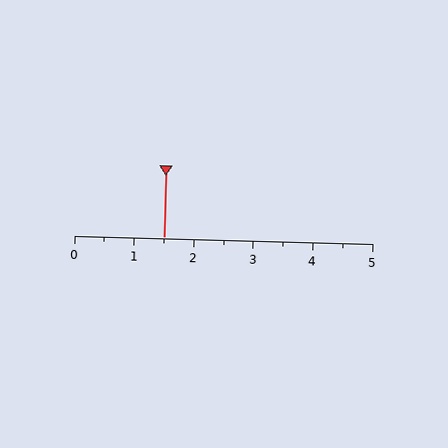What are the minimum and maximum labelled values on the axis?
The axis runs from 0 to 5.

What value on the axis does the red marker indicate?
The marker indicates approximately 1.5.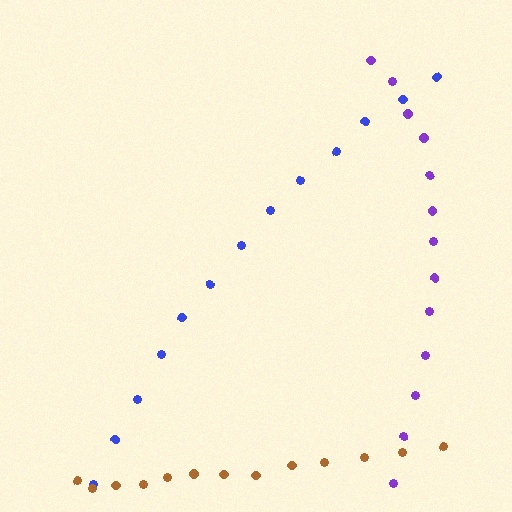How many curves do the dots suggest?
There are 3 distinct paths.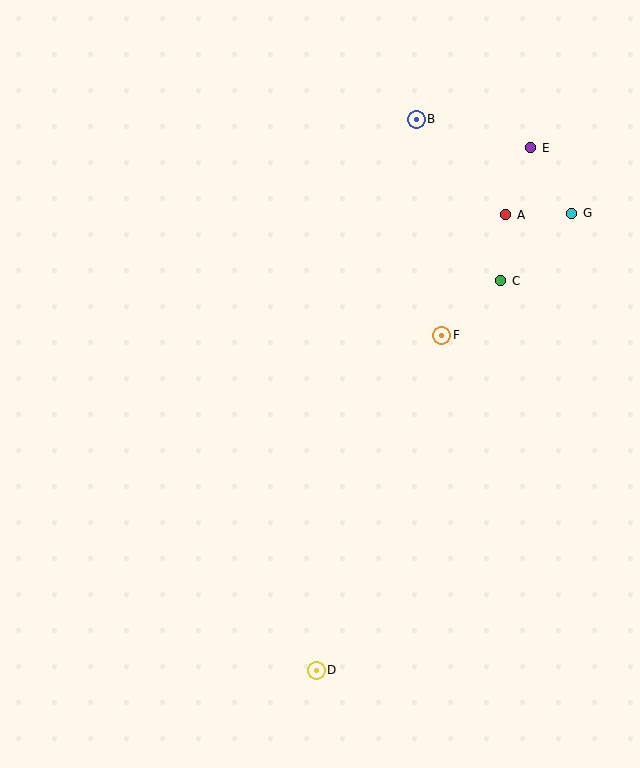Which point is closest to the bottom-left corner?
Point D is closest to the bottom-left corner.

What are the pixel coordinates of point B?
Point B is at (416, 119).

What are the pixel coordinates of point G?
Point G is at (572, 213).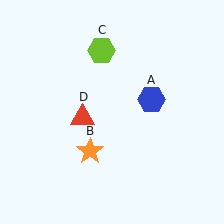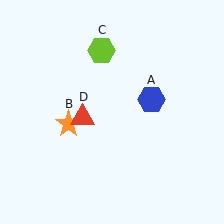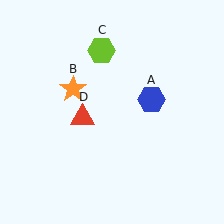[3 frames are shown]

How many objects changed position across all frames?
1 object changed position: orange star (object B).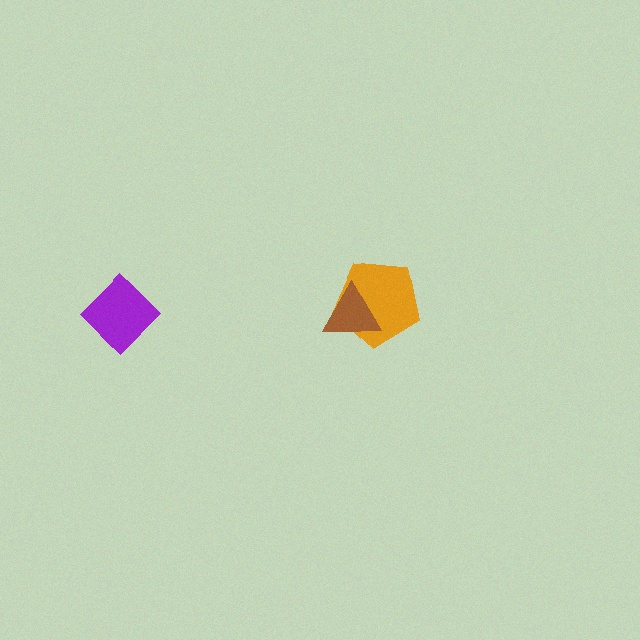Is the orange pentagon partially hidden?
Yes, it is partially covered by another shape.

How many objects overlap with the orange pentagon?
1 object overlaps with the orange pentagon.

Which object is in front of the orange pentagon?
The brown triangle is in front of the orange pentagon.